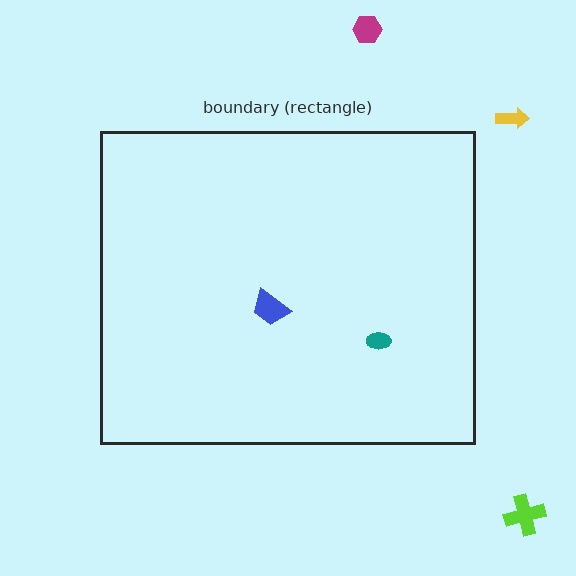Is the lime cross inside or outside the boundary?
Outside.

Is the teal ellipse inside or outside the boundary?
Inside.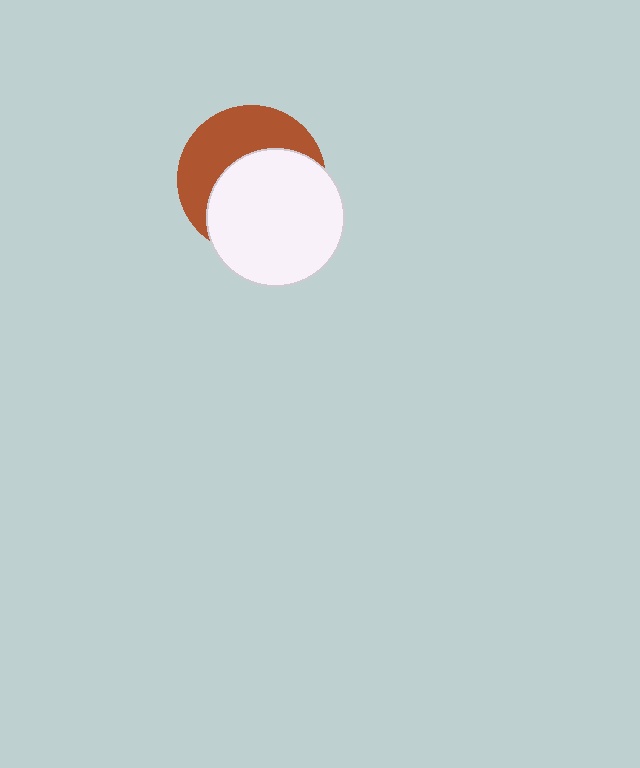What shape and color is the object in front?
The object in front is a white circle.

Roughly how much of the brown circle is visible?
A small part of it is visible (roughly 43%).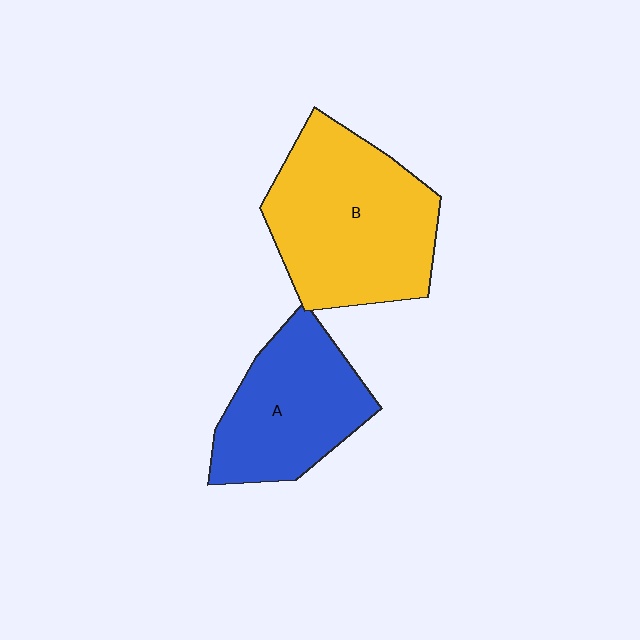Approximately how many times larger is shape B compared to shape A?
Approximately 1.4 times.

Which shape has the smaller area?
Shape A (blue).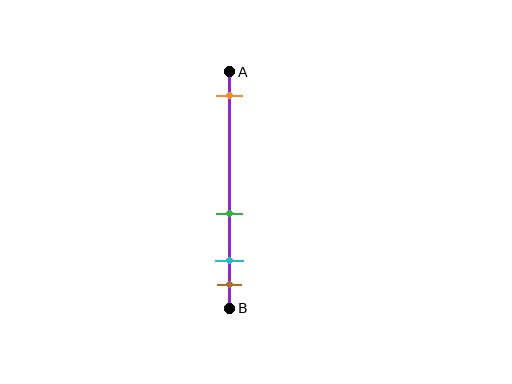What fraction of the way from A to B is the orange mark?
The orange mark is approximately 10% (0.1) of the way from A to B.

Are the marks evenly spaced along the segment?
No, the marks are not evenly spaced.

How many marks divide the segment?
There are 4 marks dividing the segment.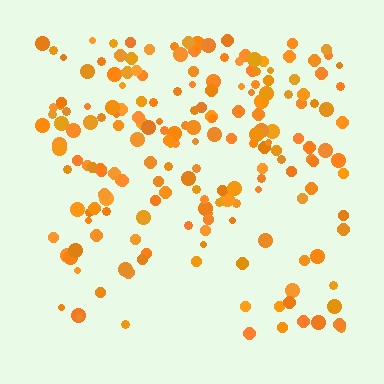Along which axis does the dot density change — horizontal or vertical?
Vertical.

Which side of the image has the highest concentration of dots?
The top.